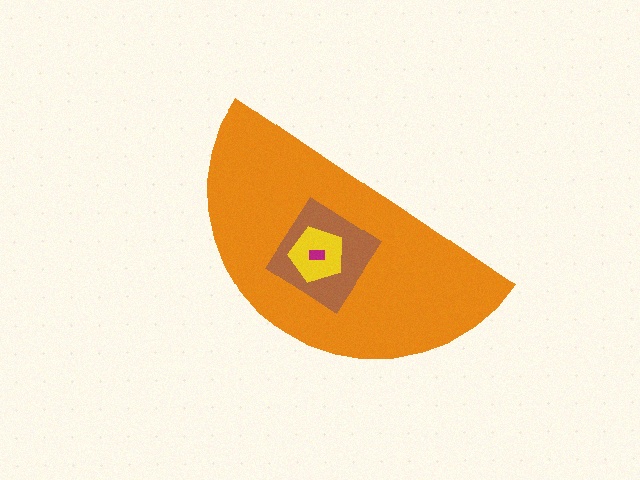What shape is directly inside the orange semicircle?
The brown diamond.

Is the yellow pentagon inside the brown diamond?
Yes.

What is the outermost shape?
The orange semicircle.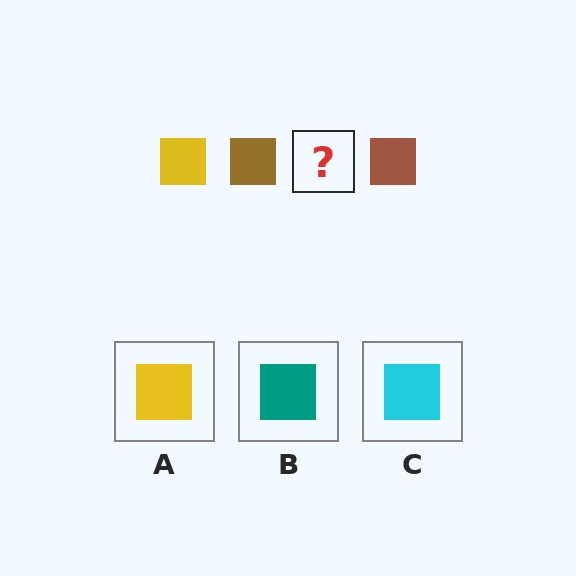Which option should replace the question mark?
Option A.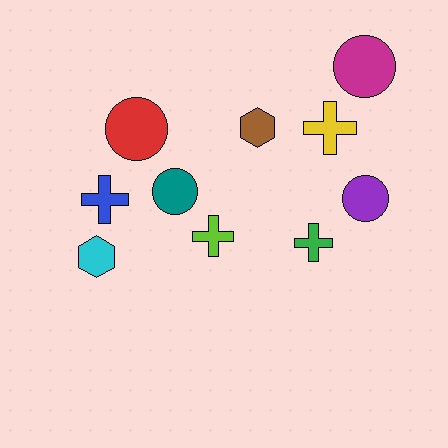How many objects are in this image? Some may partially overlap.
There are 10 objects.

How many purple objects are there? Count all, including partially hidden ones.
There is 1 purple object.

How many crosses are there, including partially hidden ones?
There are 4 crosses.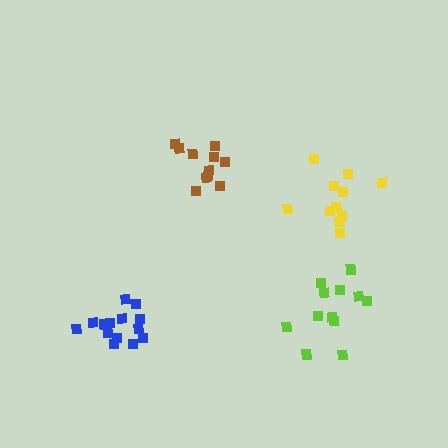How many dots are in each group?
Group 1: 11 dots, Group 2: 15 dots, Group 3: 12 dots, Group 4: 11 dots (49 total).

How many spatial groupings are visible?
There are 4 spatial groupings.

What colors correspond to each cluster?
The clusters are colored: yellow, blue, lime, brown.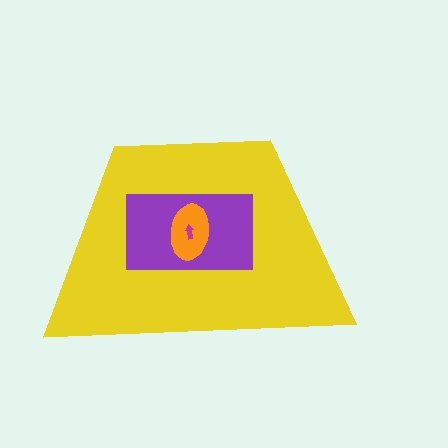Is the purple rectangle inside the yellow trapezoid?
Yes.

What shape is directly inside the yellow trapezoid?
The purple rectangle.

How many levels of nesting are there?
4.